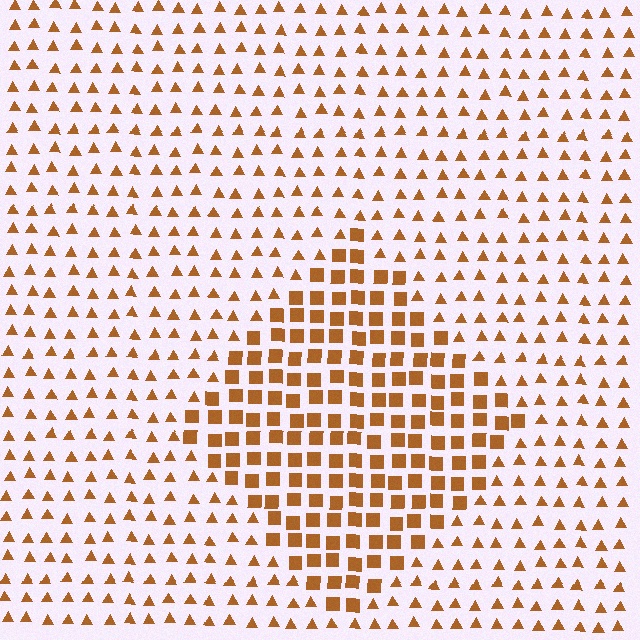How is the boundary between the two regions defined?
The boundary is defined by a change in element shape: squares inside vs. triangles outside. All elements share the same color and spacing.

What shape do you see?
I see a diamond.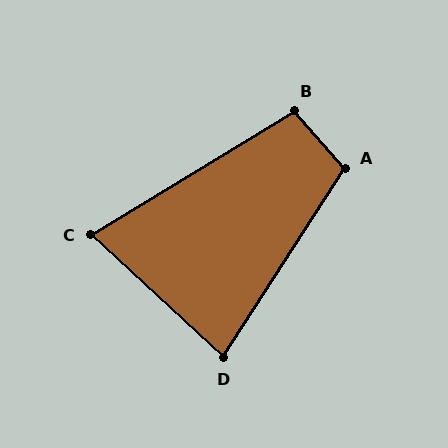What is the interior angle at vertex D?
Approximately 80 degrees (acute).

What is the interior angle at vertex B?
Approximately 100 degrees (obtuse).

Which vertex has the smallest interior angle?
C, at approximately 74 degrees.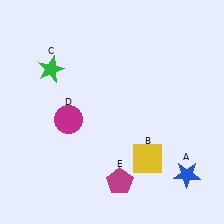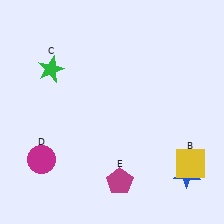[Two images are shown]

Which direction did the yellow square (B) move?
The yellow square (B) moved right.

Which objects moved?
The objects that moved are: the yellow square (B), the magenta circle (D).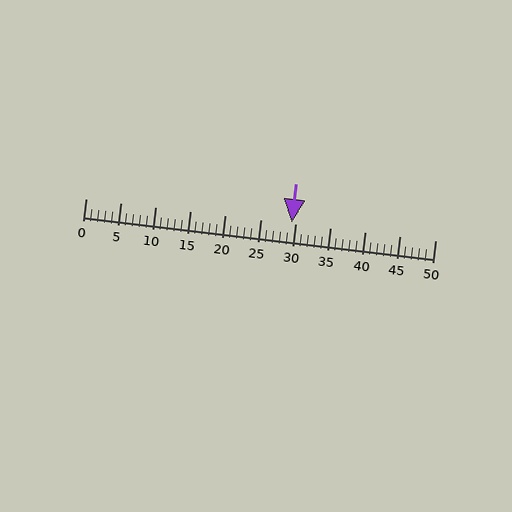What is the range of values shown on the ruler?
The ruler shows values from 0 to 50.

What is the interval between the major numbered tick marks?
The major tick marks are spaced 5 units apart.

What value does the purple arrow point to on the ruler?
The purple arrow points to approximately 30.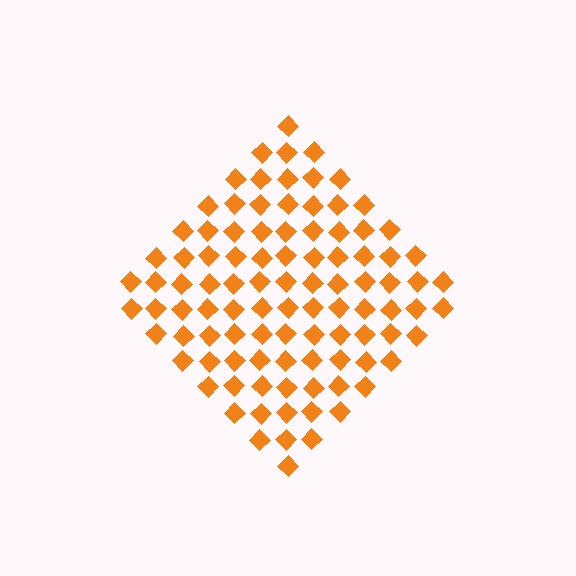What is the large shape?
The large shape is a diamond.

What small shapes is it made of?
It is made of small diamonds.